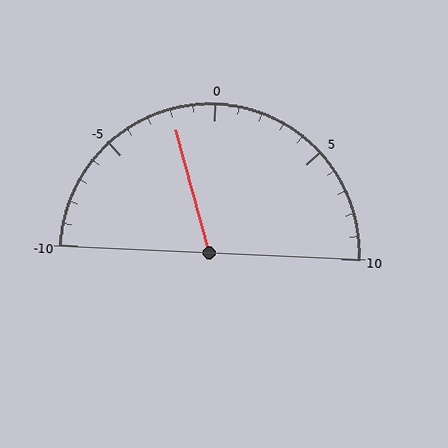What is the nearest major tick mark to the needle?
The nearest major tick mark is 0.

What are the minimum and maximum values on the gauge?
The gauge ranges from -10 to 10.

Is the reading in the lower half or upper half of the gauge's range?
The reading is in the lower half of the range (-10 to 10).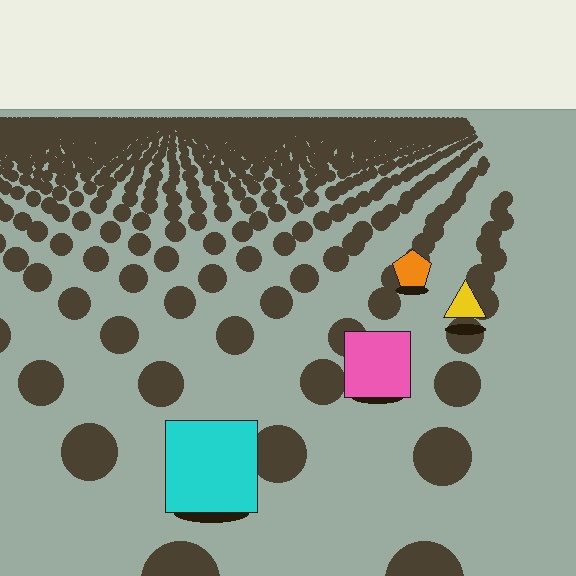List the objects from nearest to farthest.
From nearest to farthest: the cyan square, the pink square, the yellow triangle, the orange pentagon.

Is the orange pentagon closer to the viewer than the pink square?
No. The pink square is closer — you can tell from the texture gradient: the ground texture is coarser near it.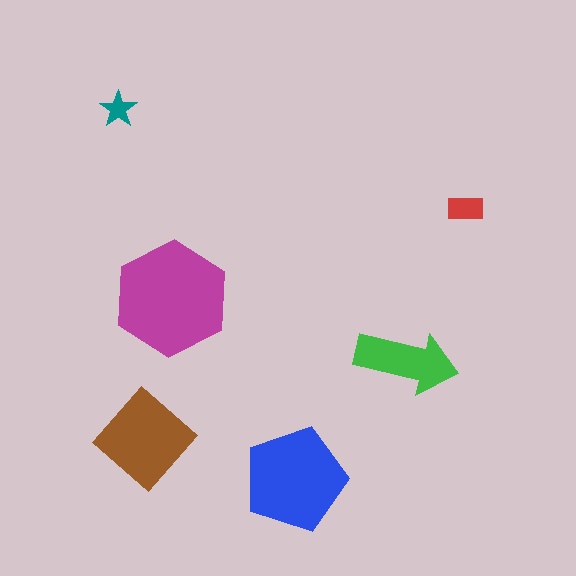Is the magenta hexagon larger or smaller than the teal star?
Larger.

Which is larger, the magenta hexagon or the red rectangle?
The magenta hexagon.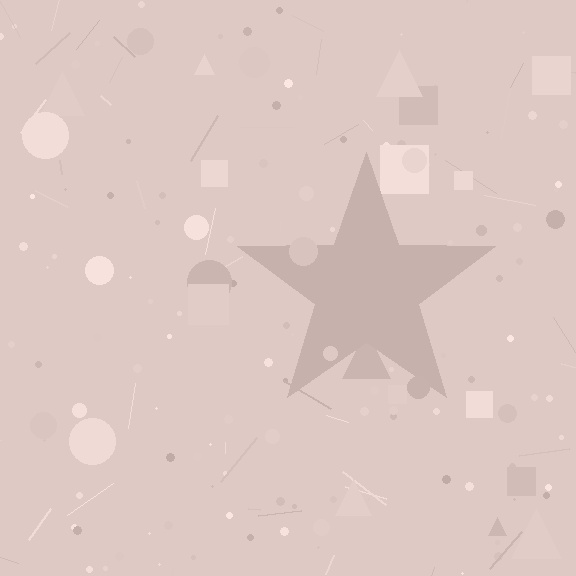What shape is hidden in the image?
A star is hidden in the image.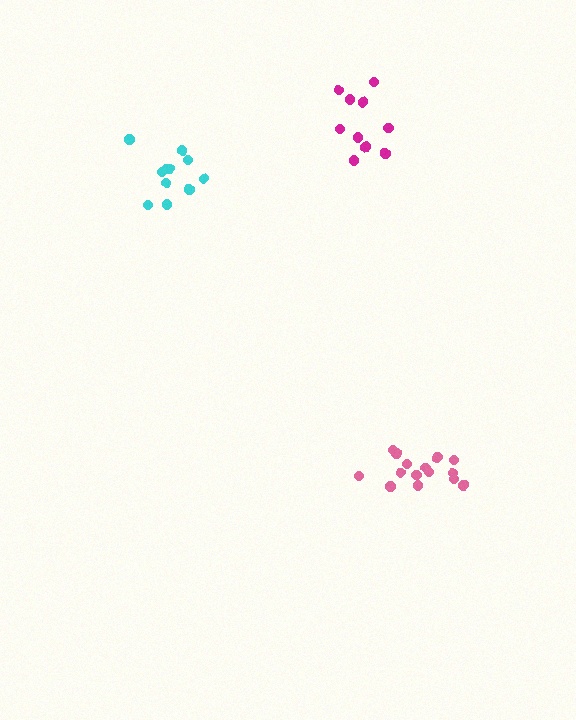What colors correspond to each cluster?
The clusters are colored: magenta, cyan, pink.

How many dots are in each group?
Group 1: 10 dots, Group 2: 11 dots, Group 3: 16 dots (37 total).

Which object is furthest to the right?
The pink cluster is rightmost.